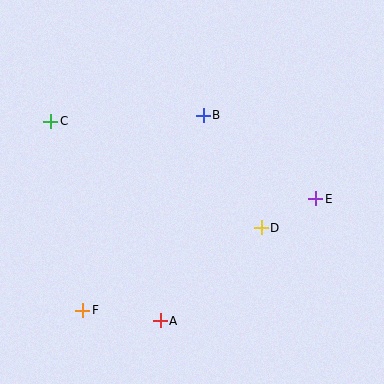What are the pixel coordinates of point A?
Point A is at (160, 321).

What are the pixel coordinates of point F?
Point F is at (83, 310).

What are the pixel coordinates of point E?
Point E is at (316, 199).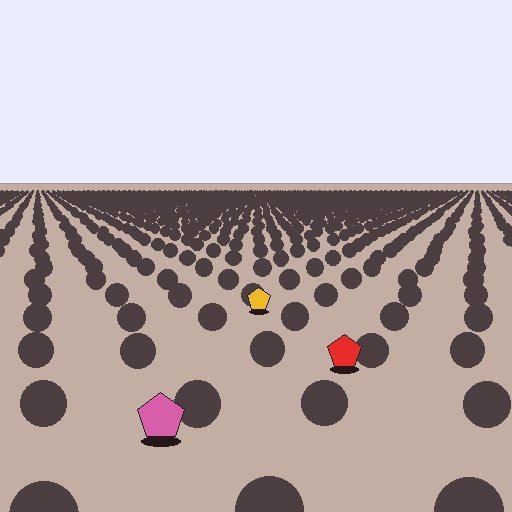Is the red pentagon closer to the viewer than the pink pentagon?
No. The pink pentagon is closer — you can tell from the texture gradient: the ground texture is coarser near it.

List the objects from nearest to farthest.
From nearest to farthest: the pink pentagon, the red pentagon, the yellow pentagon.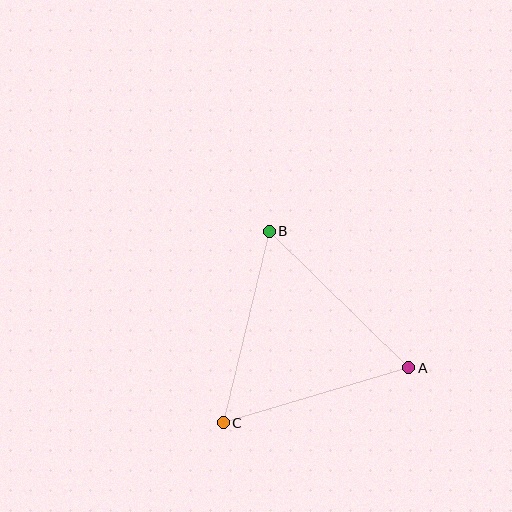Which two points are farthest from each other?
Points B and C are farthest from each other.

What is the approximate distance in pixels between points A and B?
The distance between A and B is approximately 195 pixels.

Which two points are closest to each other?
Points A and C are closest to each other.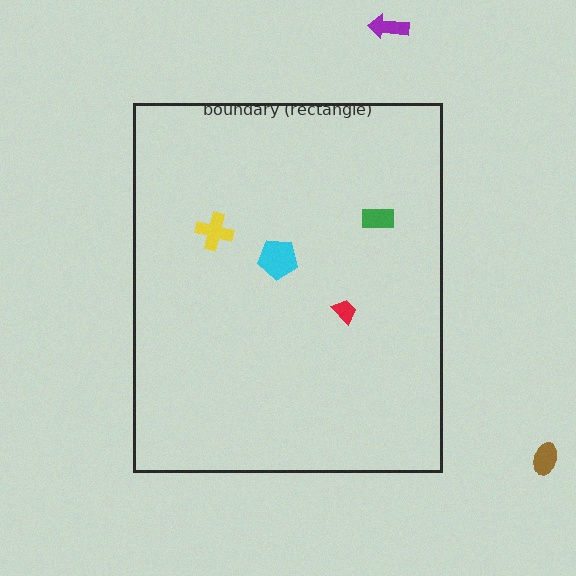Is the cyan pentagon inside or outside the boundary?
Inside.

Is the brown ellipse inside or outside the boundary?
Outside.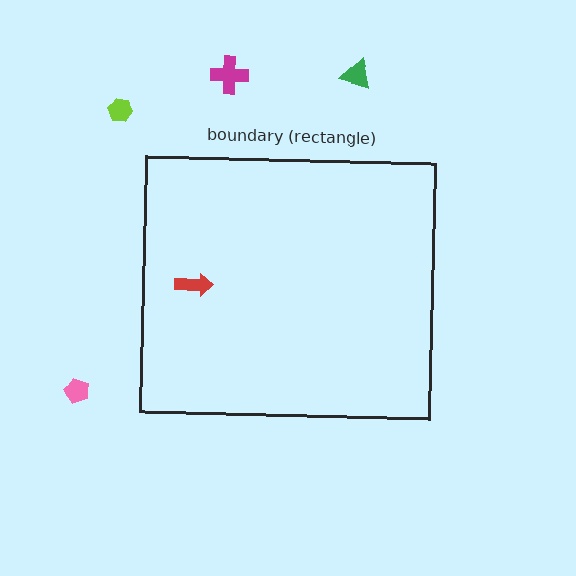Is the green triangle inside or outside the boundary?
Outside.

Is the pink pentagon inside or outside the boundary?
Outside.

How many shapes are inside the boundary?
1 inside, 4 outside.